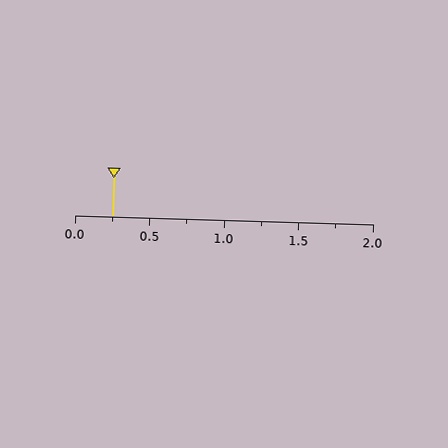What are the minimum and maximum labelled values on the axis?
The axis runs from 0.0 to 2.0.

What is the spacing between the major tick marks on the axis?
The major ticks are spaced 0.5 apart.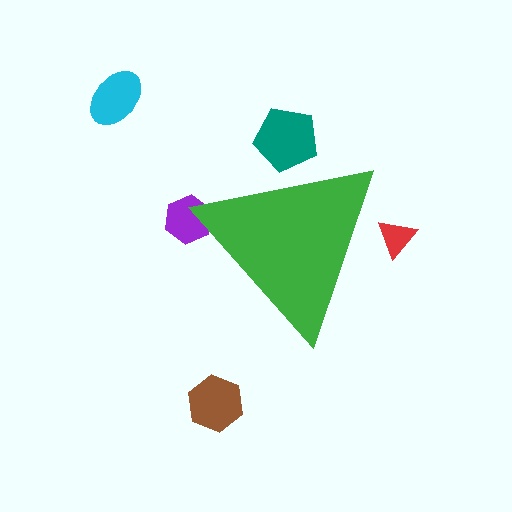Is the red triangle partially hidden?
Yes, the red triangle is partially hidden behind the green triangle.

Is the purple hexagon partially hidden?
Yes, the purple hexagon is partially hidden behind the green triangle.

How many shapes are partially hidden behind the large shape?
3 shapes are partially hidden.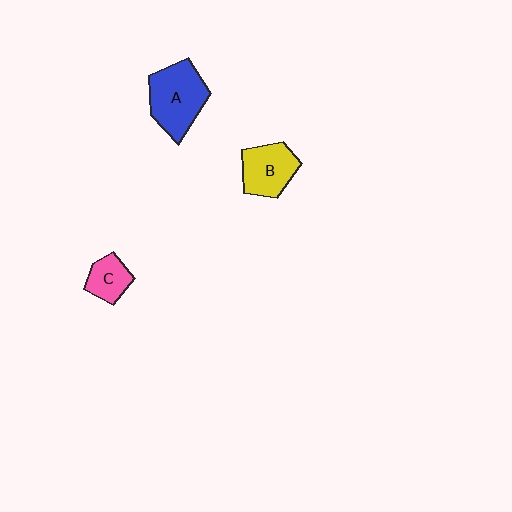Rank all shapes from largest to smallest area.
From largest to smallest: A (blue), B (yellow), C (pink).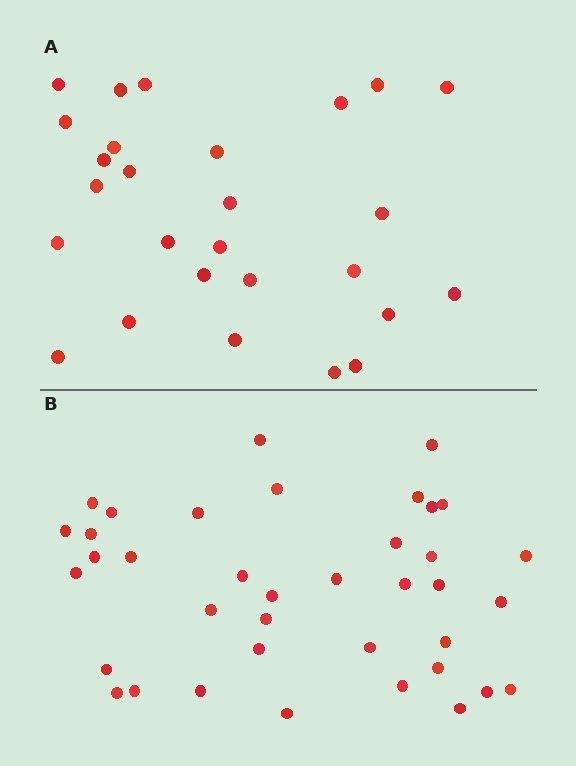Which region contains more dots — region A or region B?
Region B (the bottom region) has more dots.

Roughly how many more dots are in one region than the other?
Region B has roughly 12 or so more dots than region A.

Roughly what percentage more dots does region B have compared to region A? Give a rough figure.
About 40% more.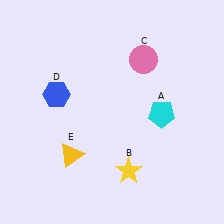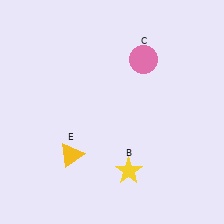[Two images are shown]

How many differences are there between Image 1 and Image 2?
There are 2 differences between the two images.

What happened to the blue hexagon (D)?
The blue hexagon (D) was removed in Image 2. It was in the top-left area of Image 1.